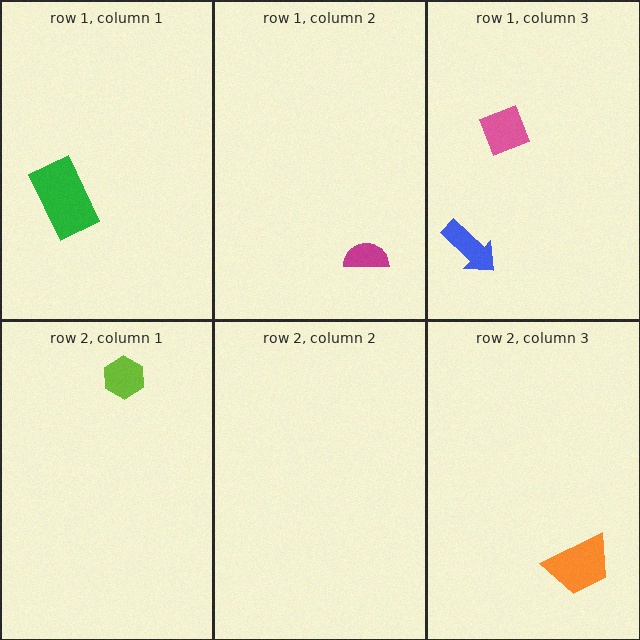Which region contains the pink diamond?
The row 1, column 3 region.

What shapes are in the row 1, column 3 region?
The blue arrow, the pink diamond.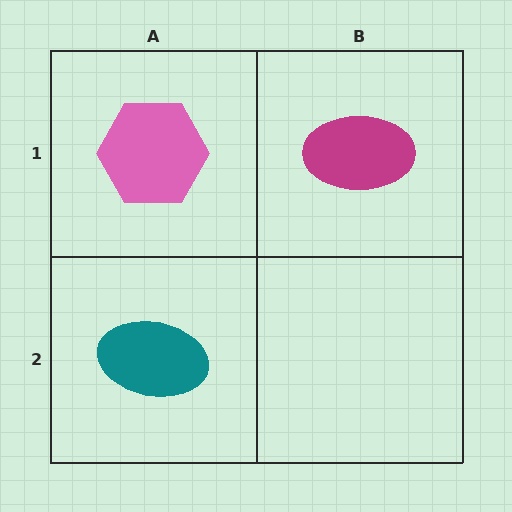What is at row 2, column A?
A teal ellipse.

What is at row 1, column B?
A magenta ellipse.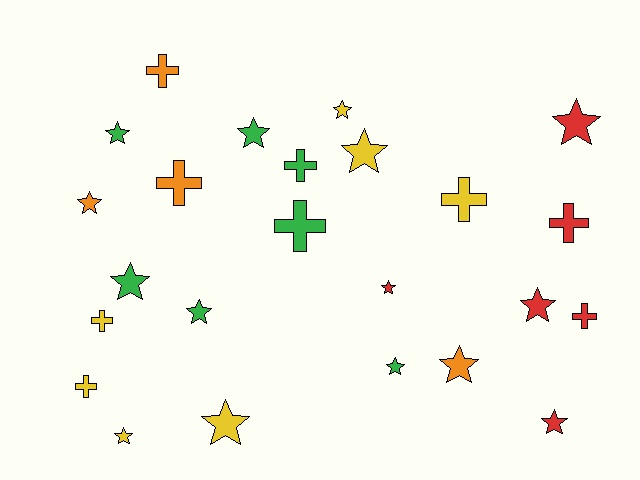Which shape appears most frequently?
Star, with 15 objects.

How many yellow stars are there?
There are 4 yellow stars.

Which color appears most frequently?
Yellow, with 7 objects.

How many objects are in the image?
There are 24 objects.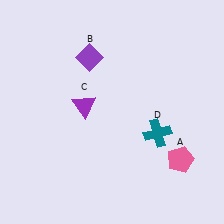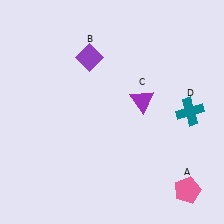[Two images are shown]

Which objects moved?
The objects that moved are: the pink pentagon (A), the purple triangle (C), the teal cross (D).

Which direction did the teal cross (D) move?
The teal cross (D) moved right.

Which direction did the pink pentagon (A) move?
The pink pentagon (A) moved down.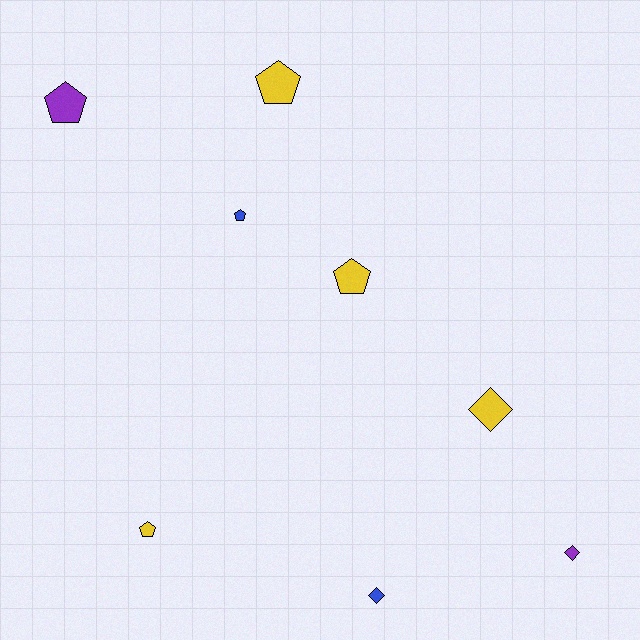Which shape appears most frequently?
Pentagon, with 5 objects.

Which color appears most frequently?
Yellow, with 4 objects.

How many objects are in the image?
There are 8 objects.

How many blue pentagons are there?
There is 1 blue pentagon.